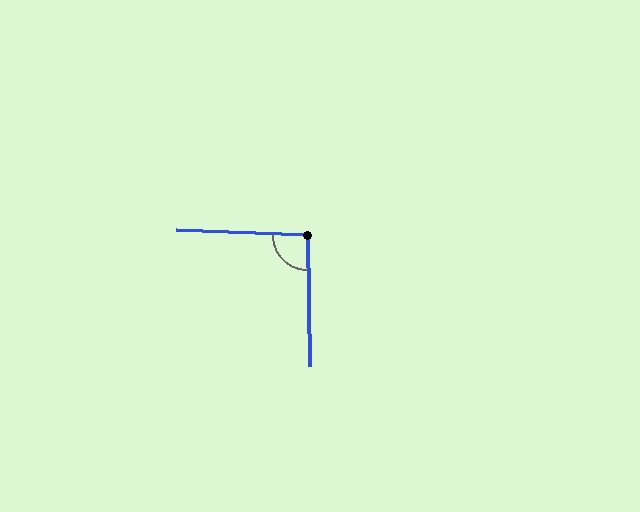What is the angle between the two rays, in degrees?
Approximately 93 degrees.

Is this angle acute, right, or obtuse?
It is approximately a right angle.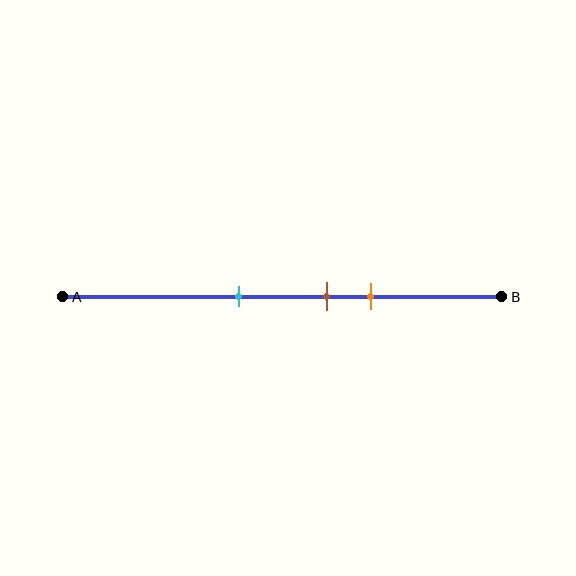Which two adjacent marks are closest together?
The brown and orange marks are the closest adjacent pair.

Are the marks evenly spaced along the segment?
Yes, the marks are approximately evenly spaced.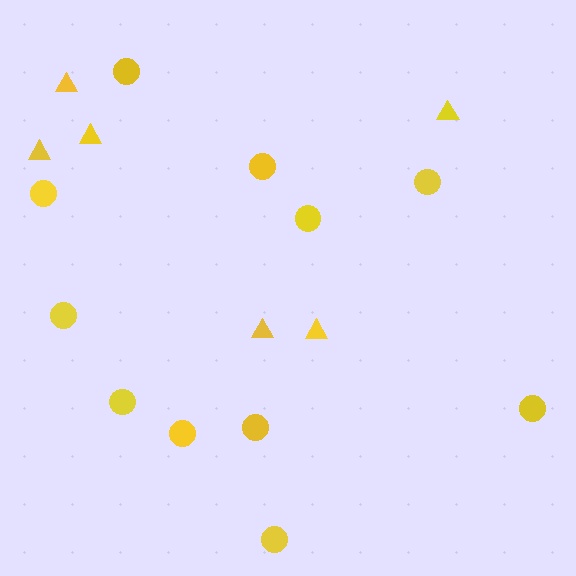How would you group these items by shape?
There are 2 groups: one group of triangles (6) and one group of circles (11).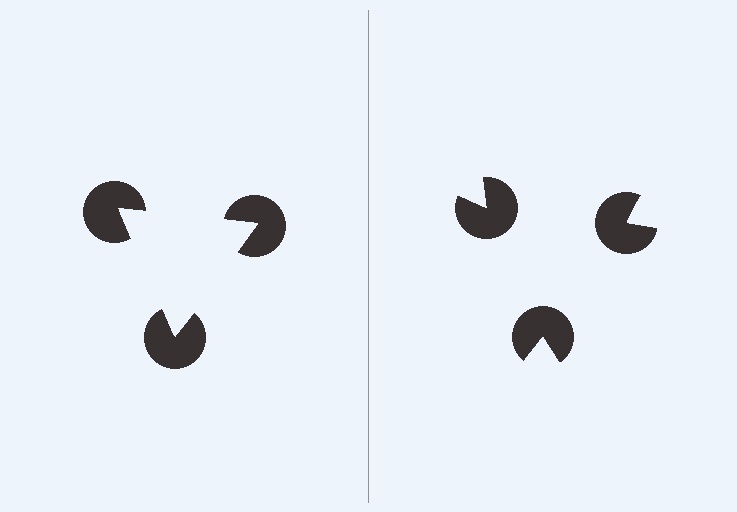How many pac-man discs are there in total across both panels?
6 — 3 on each side.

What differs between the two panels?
The pac-man discs are positioned identically on both sides; only the wedge orientations differ. On the left they align to a triangle; on the right they are misaligned.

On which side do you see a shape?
An illusory triangle appears on the left side. On the right side the wedge cuts are rotated, so no coherent shape forms.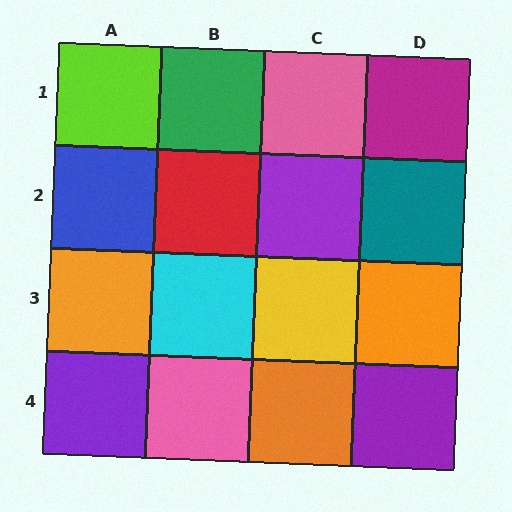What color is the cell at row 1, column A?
Lime.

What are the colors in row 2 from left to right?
Blue, red, purple, teal.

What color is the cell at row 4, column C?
Orange.